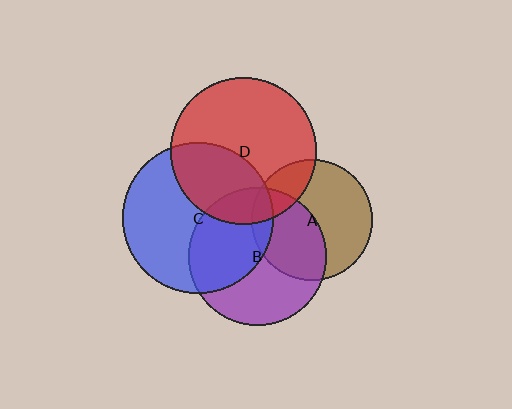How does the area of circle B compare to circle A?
Approximately 1.3 times.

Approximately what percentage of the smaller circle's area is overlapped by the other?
Approximately 35%.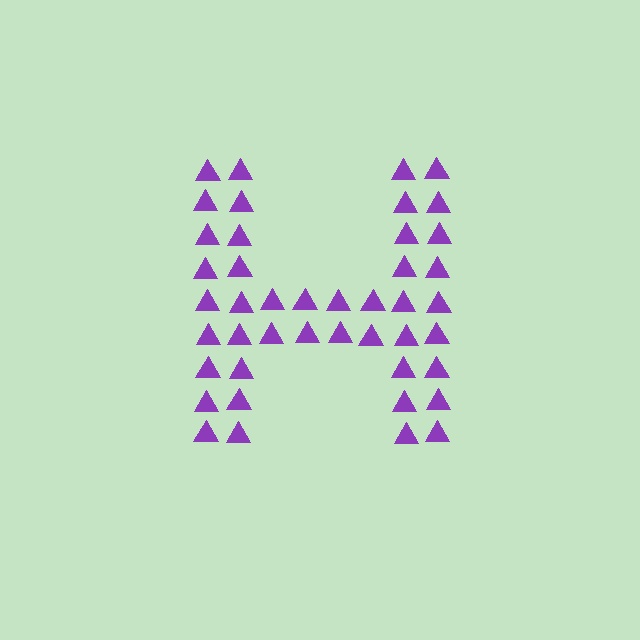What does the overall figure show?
The overall figure shows the letter H.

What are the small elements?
The small elements are triangles.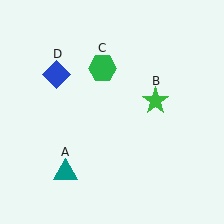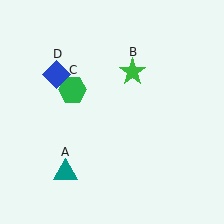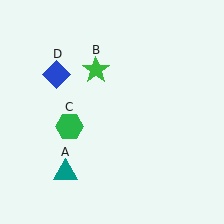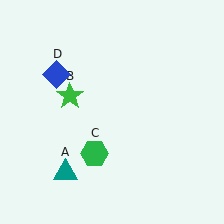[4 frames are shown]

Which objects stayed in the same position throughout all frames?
Teal triangle (object A) and blue diamond (object D) remained stationary.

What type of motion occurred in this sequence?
The green star (object B), green hexagon (object C) rotated counterclockwise around the center of the scene.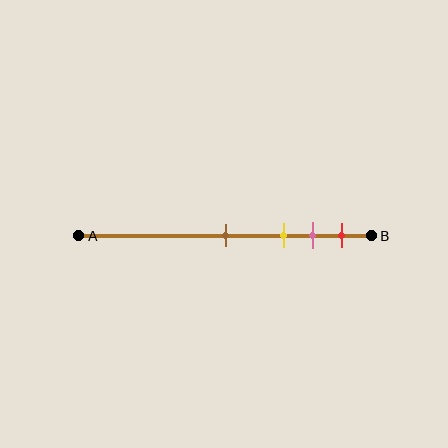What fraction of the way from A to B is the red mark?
The red mark is approximately 90% (0.9) of the way from A to B.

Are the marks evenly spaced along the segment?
No, the marks are not evenly spaced.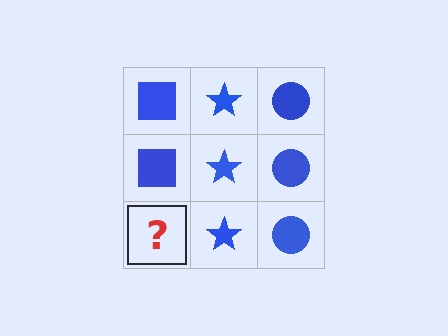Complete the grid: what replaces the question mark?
The question mark should be replaced with a blue square.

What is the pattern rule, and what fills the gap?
The rule is that each column has a consistent shape. The gap should be filled with a blue square.